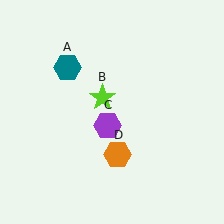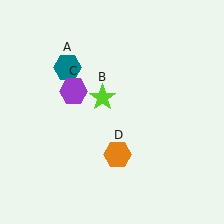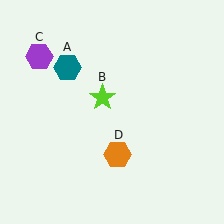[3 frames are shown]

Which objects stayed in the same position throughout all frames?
Teal hexagon (object A) and lime star (object B) and orange hexagon (object D) remained stationary.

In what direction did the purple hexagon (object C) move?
The purple hexagon (object C) moved up and to the left.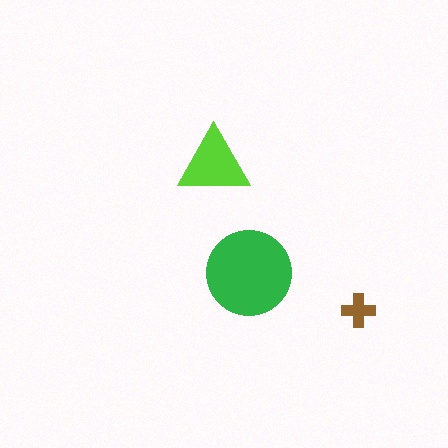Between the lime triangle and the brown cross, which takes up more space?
The lime triangle.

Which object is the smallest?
The brown cross.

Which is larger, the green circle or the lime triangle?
The green circle.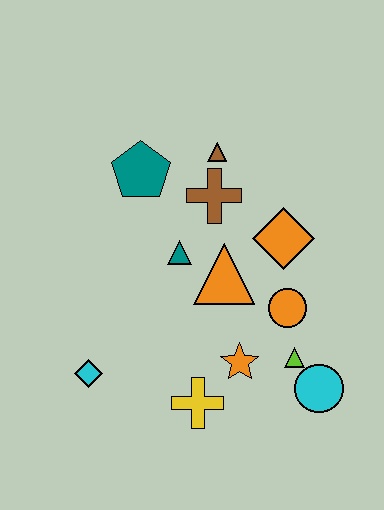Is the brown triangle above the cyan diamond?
Yes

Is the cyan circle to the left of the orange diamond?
No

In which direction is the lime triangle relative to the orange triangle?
The lime triangle is below the orange triangle.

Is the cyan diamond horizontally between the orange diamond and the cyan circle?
No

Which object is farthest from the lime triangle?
The teal pentagon is farthest from the lime triangle.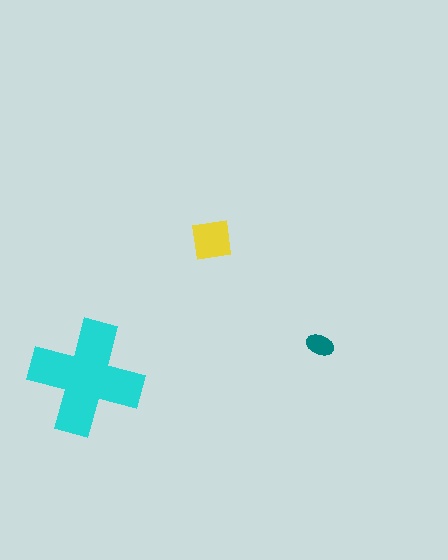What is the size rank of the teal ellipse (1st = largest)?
3rd.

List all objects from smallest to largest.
The teal ellipse, the yellow square, the cyan cross.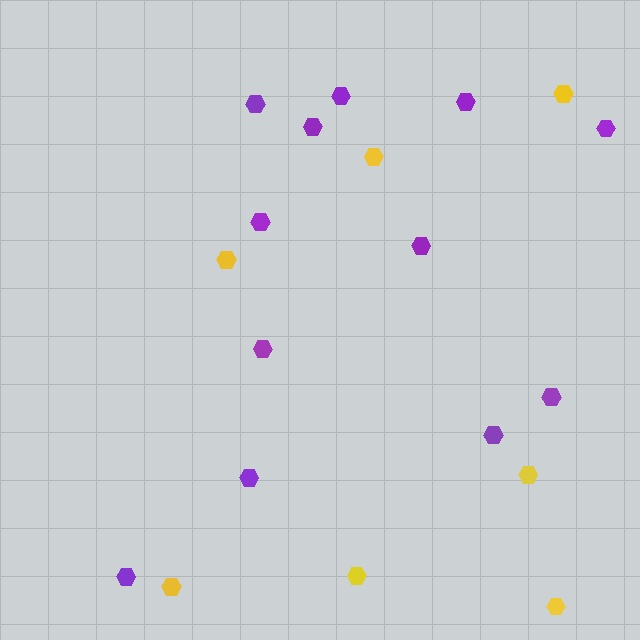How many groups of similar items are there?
There are 2 groups: one group of yellow hexagons (7) and one group of purple hexagons (12).